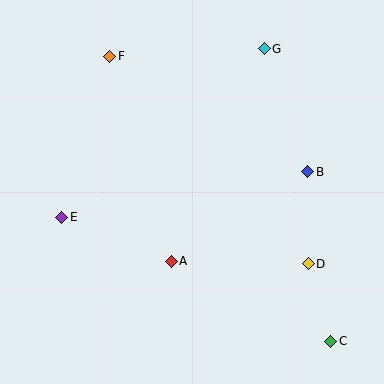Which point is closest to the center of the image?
Point A at (171, 261) is closest to the center.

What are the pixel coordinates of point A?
Point A is at (171, 261).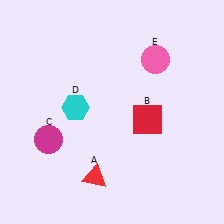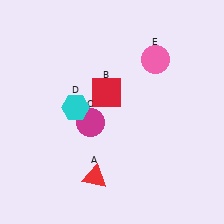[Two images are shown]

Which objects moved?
The objects that moved are: the red square (B), the magenta circle (C).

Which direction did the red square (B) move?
The red square (B) moved left.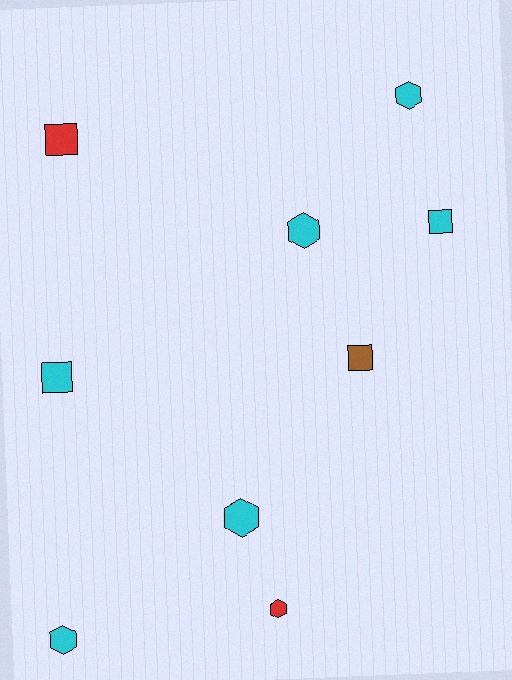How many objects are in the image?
There are 9 objects.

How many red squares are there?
There is 1 red square.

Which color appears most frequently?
Cyan, with 6 objects.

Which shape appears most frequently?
Hexagon, with 5 objects.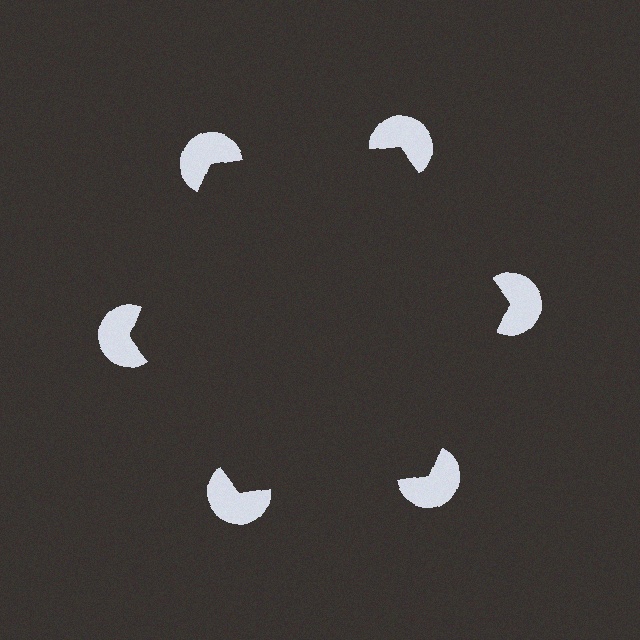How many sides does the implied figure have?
6 sides.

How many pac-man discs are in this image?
There are 6 — one at each vertex of the illusory hexagon.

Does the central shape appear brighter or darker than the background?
It typically appears slightly darker than the background, even though no actual brightness change is drawn.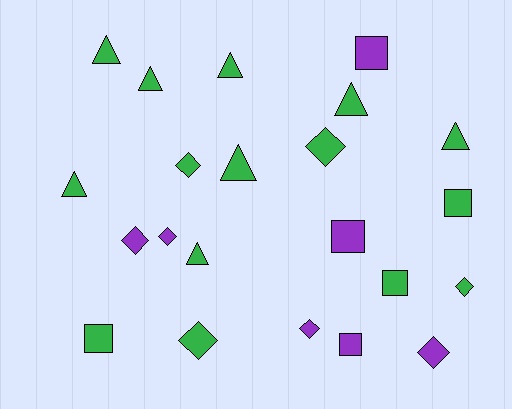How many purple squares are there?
There are 3 purple squares.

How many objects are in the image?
There are 22 objects.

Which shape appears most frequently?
Triangle, with 8 objects.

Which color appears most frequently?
Green, with 15 objects.